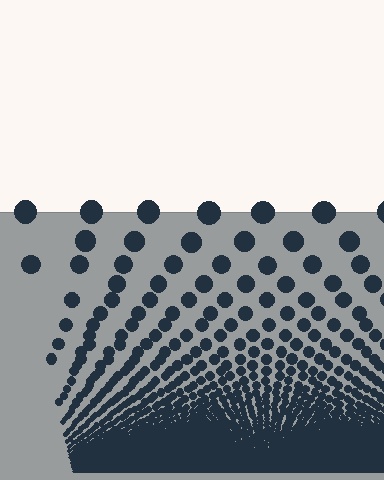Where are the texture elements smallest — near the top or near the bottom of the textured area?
Near the bottom.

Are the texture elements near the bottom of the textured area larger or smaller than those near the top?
Smaller. The gradient is inverted — elements near the bottom are smaller and denser.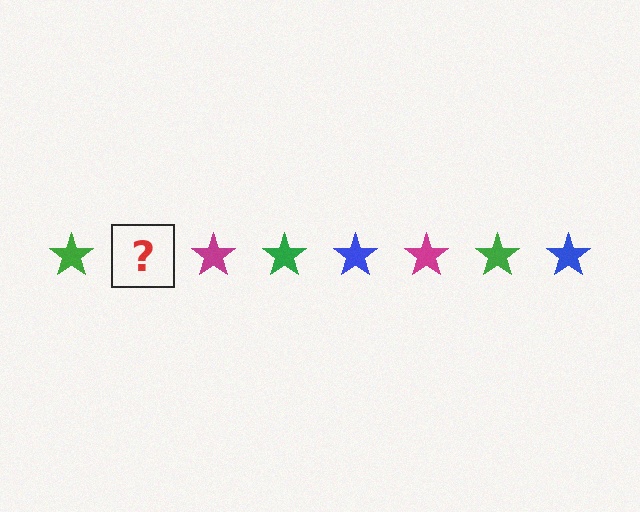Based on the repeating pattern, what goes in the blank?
The blank should be a blue star.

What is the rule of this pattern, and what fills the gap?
The rule is that the pattern cycles through green, blue, magenta stars. The gap should be filled with a blue star.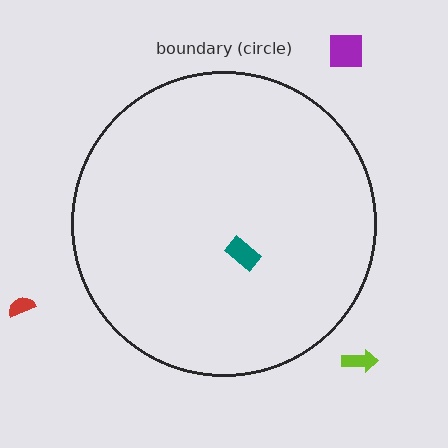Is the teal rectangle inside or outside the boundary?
Inside.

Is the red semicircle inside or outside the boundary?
Outside.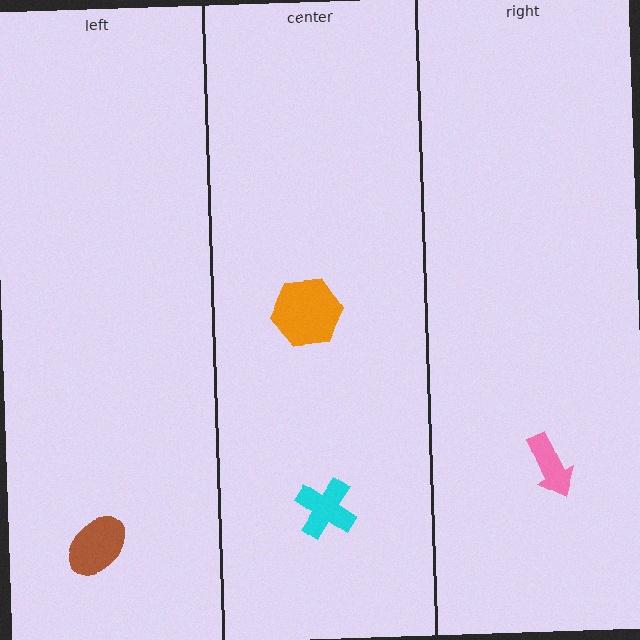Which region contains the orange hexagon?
The center region.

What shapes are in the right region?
The pink arrow.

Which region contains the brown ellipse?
The left region.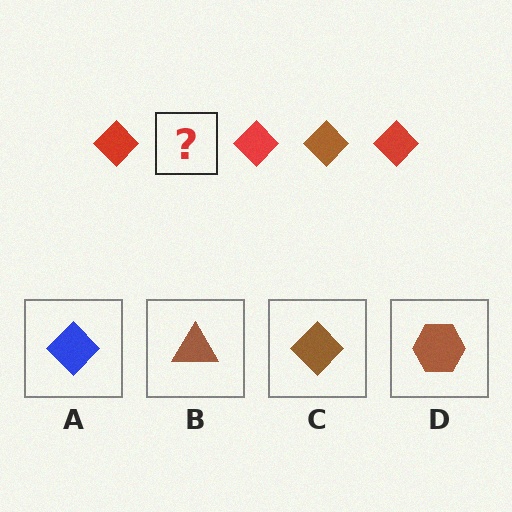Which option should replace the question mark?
Option C.